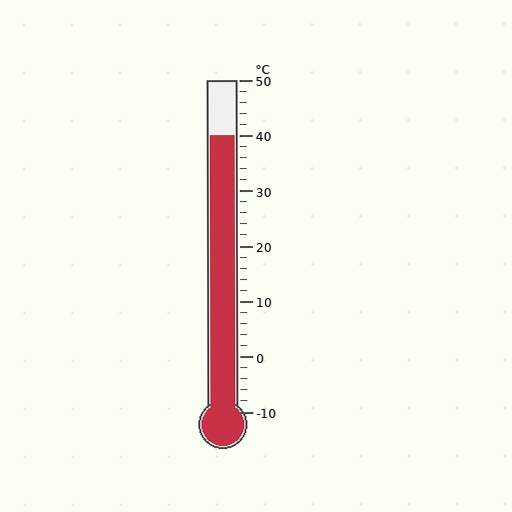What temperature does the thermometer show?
The thermometer shows approximately 40°C.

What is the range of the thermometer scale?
The thermometer scale ranges from -10°C to 50°C.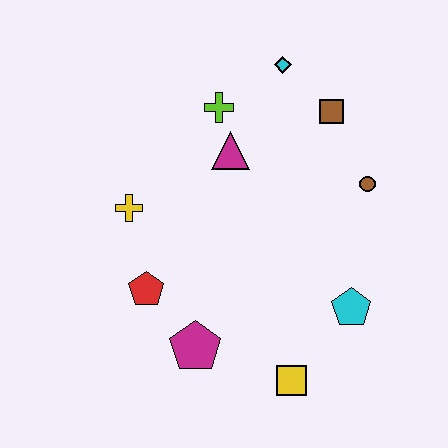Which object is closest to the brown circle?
The brown square is closest to the brown circle.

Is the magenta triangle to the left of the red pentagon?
No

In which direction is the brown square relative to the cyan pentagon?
The brown square is above the cyan pentagon.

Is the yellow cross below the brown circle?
Yes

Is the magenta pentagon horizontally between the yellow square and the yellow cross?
Yes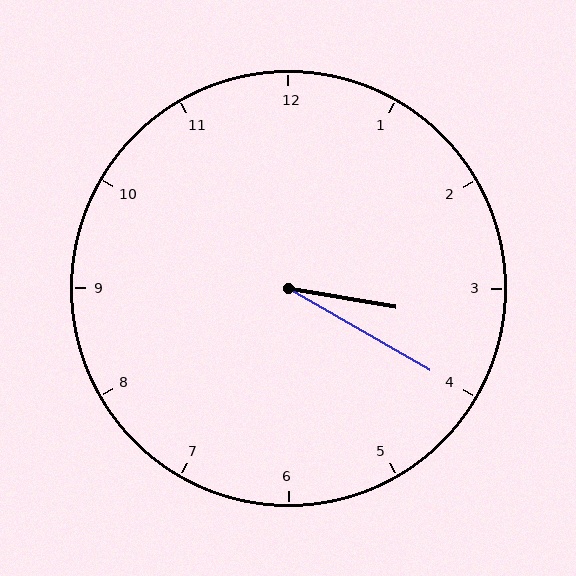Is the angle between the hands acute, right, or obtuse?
It is acute.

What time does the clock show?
3:20.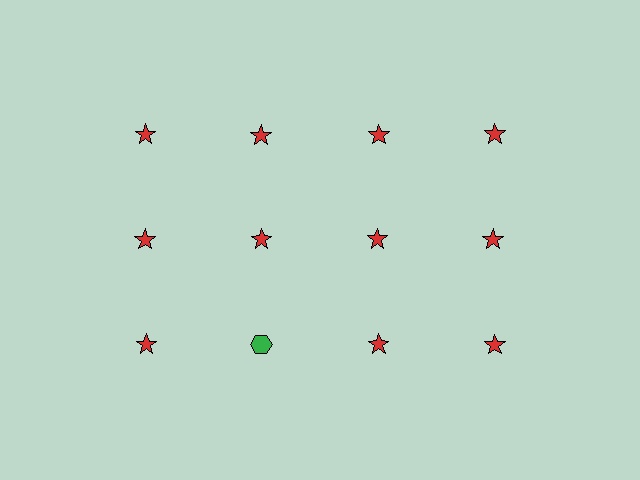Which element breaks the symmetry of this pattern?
The green hexagon in the third row, second from left column breaks the symmetry. All other shapes are red stars.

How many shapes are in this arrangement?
There are 12 shapes arranged in a grid pattern.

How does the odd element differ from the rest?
It differs in both color (green instead of red) and shape (hexagon instead of star).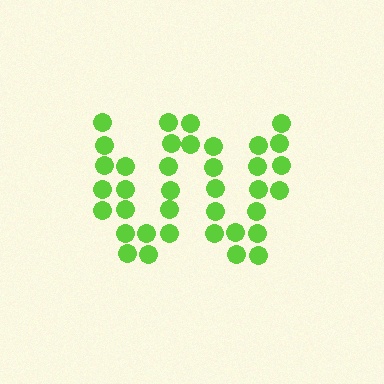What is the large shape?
The large shape is the letter W.